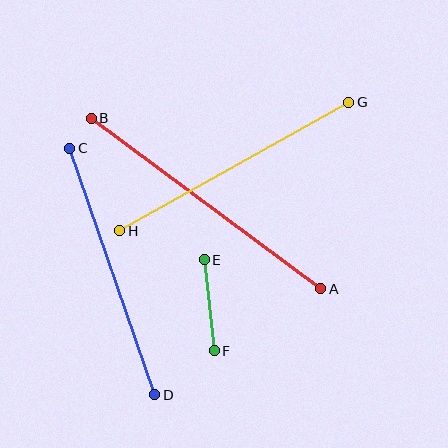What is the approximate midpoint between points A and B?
The midpoint is at approximately (206, 203) pixels.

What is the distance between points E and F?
The distance is approximately 91 pixels.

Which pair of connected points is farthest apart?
Points A and B are farthest apart.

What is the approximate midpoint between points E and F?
The midpoint is at approximately (209, 305) pixels.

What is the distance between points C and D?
The distance is approximately 261 pixels.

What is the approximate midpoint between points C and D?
The midpoint is at approximately (112, 271) pixels.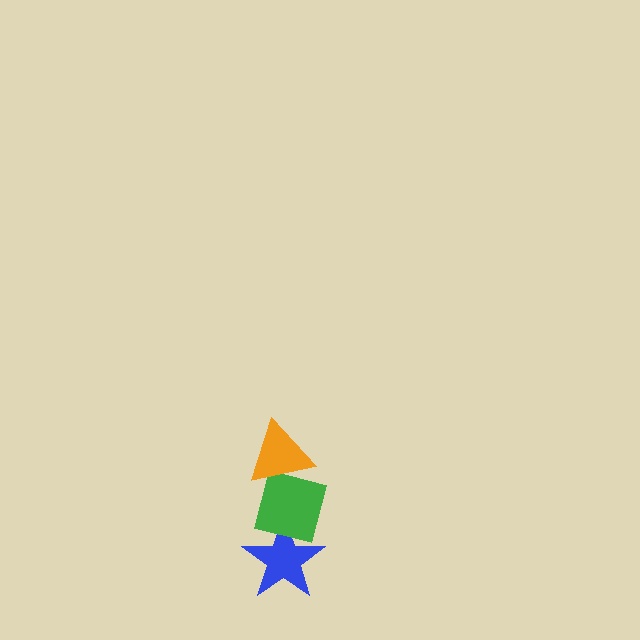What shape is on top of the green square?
The orange triangle is on top of the green square.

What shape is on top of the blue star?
The green square is on top of the blue star.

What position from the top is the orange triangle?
The orange triangle is 1st from the top.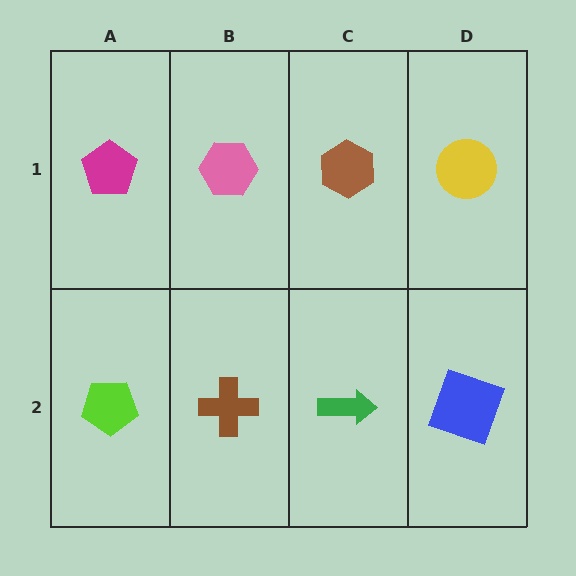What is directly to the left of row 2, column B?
A lime pentagon.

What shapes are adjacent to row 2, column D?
A yellow circle (row 1, column D), a green arrow (row 2, column C).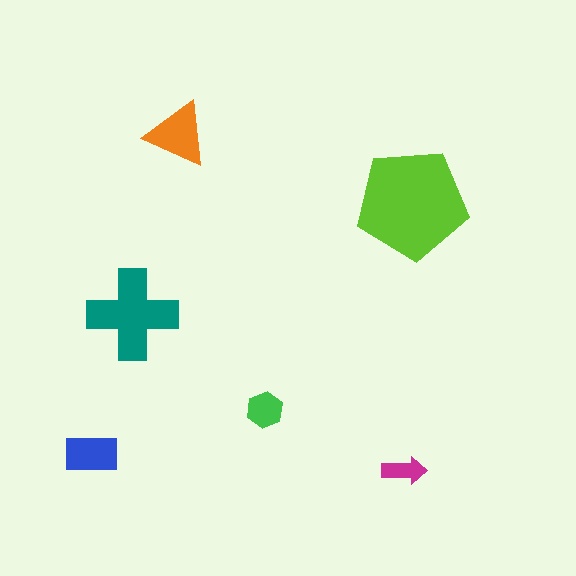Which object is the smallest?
The magenta arrow.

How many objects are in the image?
There are 6 objects in the image.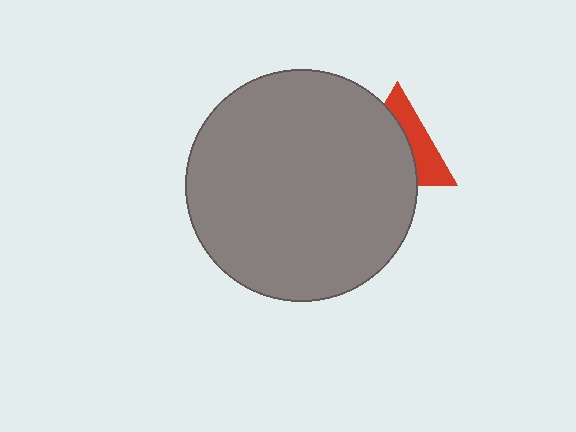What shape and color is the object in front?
The object in front is a gray circle.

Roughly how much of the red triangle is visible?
A small part of it is visible (roughly 39%).